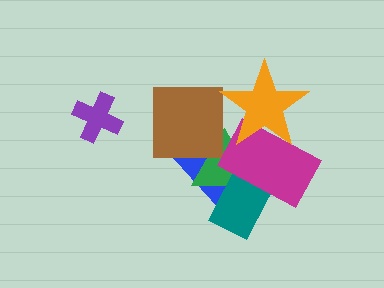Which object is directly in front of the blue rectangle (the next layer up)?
The green triangle is directly in front of the blue rectangle.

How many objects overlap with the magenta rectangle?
4 objects overlap with the magenta rectangle.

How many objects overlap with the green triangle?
5 objects overlap with the green triangle.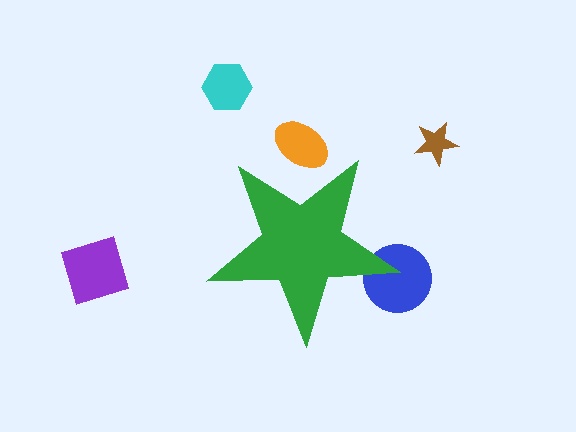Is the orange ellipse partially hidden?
Yes, the orange ellipse is partially hidden behind the green star.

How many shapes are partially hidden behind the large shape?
2 shapes are partially hidden.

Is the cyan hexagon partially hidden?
No, the cyan hexagon is fully visible.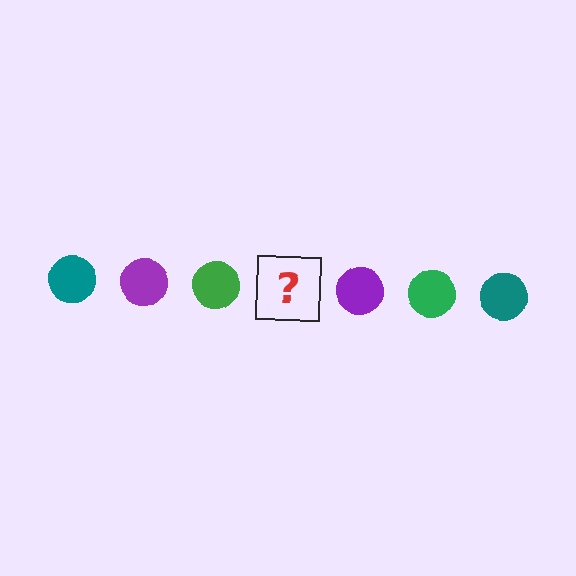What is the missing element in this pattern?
The missing element is a teal circle.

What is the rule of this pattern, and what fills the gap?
The rule is that the pattern cycles through teal, purple, green circles. The gap should be filled with a teal circle.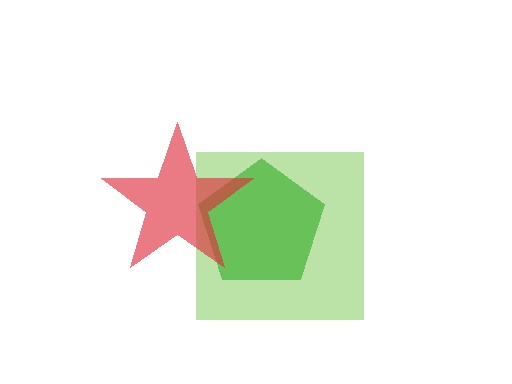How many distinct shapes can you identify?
There are 3 distinct shapes: a green pentagon, a lime square, a red star.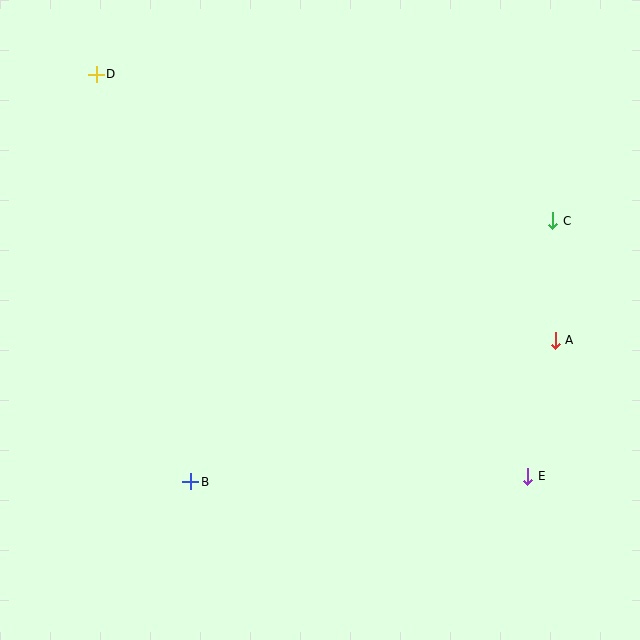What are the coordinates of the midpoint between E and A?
The midpoint between E and A is at (542, 408).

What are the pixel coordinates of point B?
Point B is at (191, 482).